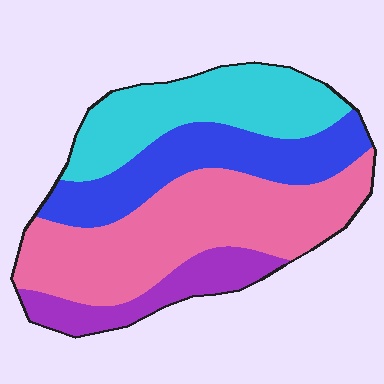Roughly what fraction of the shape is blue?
Blue takes up about one quarter (1/4) of the shape.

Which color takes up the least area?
Purple, at roughly 15%.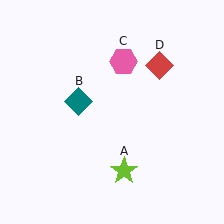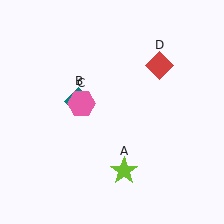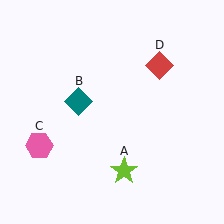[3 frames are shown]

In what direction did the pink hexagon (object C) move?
The pink hexagon (object C) moved down and to the left.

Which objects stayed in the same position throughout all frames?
Lime star (object A) and teal diamond (object B) and red diamond (object D) remained stationary.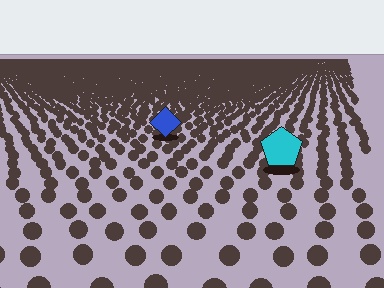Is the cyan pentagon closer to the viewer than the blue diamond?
Yes. The cyan pentagon is closer — you can tell from the texture gradient: the ground texture is coarser near it.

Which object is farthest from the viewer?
The blue diamond is farthest from the viewer. It appears smaller and the ground texture around it is denser.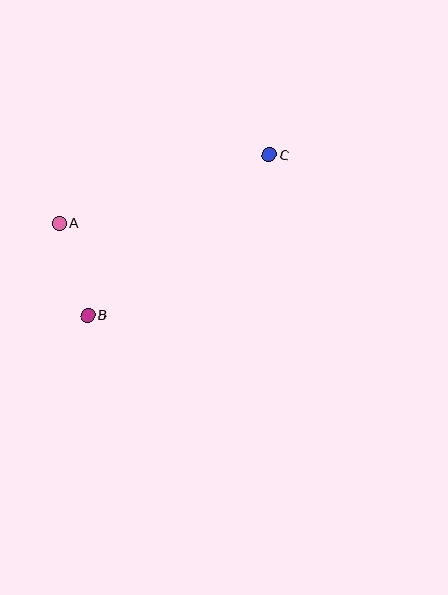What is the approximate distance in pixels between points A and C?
The distance between A and C is approximately 221 pixels.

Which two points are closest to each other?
Points A and B are closest to each other.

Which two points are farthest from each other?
Points B and C are farthest from each other.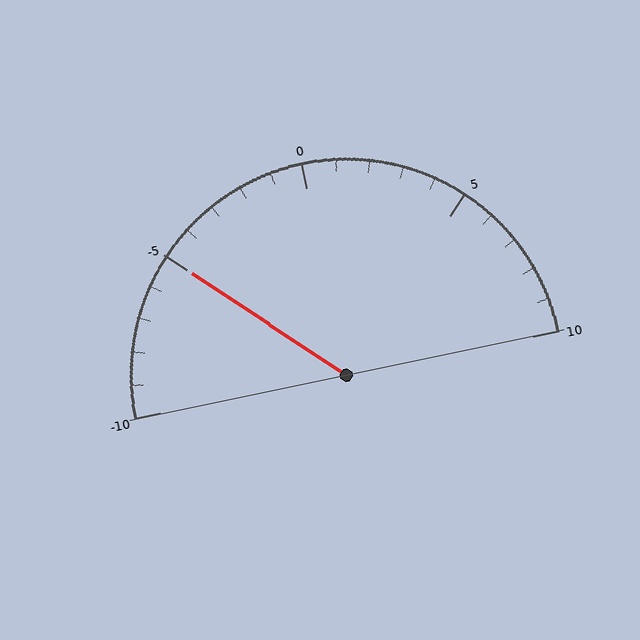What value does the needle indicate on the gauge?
The needle indicates approximately -5.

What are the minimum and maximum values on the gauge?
The gauge ranges from -10 to 10.